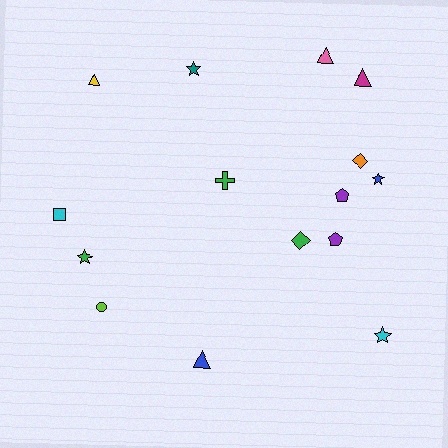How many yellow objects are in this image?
There is 1 yellow object.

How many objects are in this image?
There are 15 objects.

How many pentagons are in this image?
There are 2 pentagons.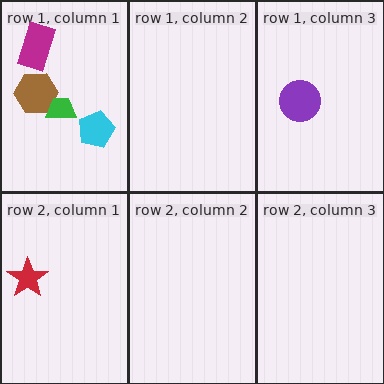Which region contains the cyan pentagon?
The row 1, column 1 region.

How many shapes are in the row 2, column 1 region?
1.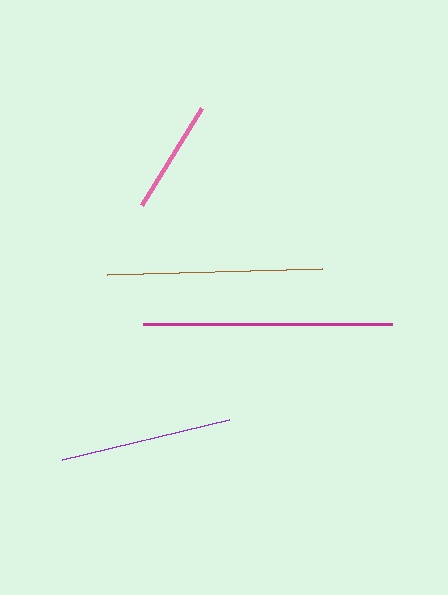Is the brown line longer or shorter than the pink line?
The brown line is longer than the pink line.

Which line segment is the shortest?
The pink line is the shortest at approximately 114 pixels.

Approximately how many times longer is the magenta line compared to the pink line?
The magenta line is approximately 2.2 times the length of the pink line.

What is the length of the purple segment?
The purple segment is approximately 172 pixels long.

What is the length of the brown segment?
The brown segment is approximately 215 pixels long.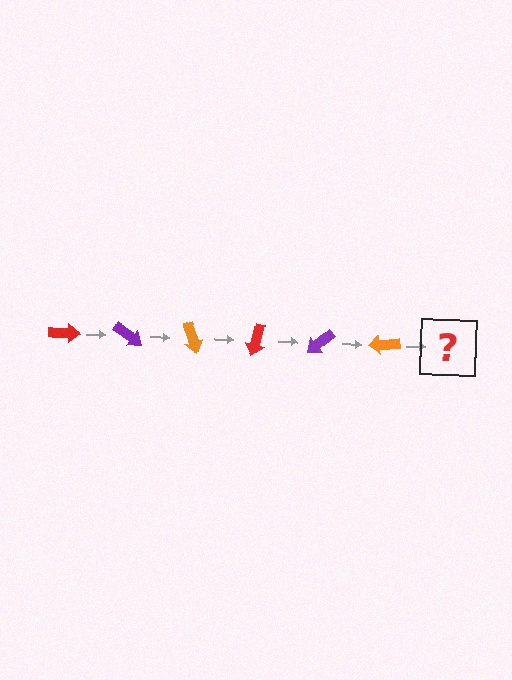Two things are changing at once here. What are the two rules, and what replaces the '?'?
The two rules are that it rotates 35 degrees each step and the color cycles through red, purple, and orange. The '?' should be a red arrow, rotated 210 degrees from the start.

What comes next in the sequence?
The next element should be a red arrow, rotated 210 degrees from the start.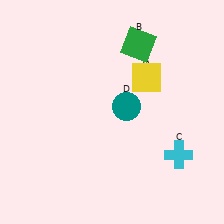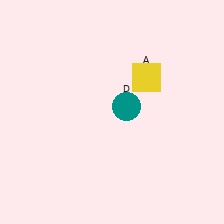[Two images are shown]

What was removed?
The cyan cross (C), the green square (B) were removed in Image 2.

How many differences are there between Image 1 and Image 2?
There are 2 differences between the two images.